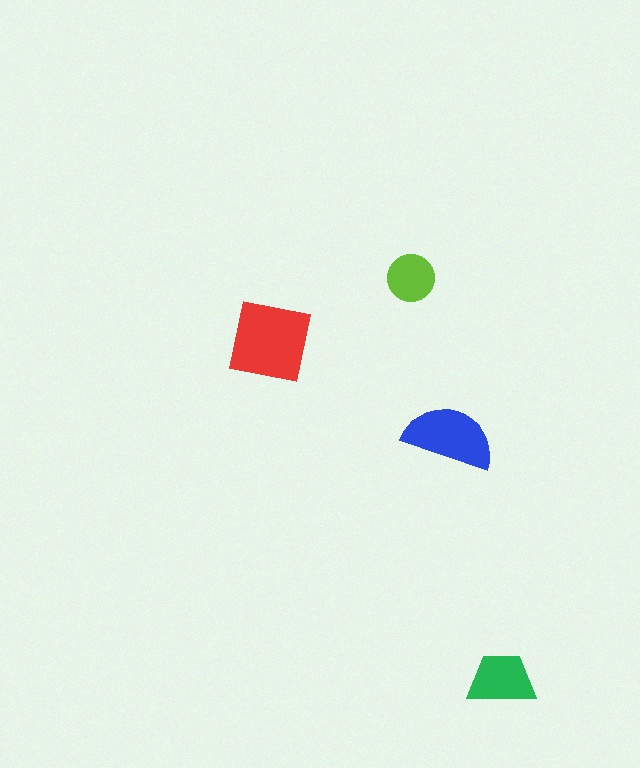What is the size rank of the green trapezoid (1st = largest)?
3rd.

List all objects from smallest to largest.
The lime circle, the green trapezoid, the blue semicircle, the red square.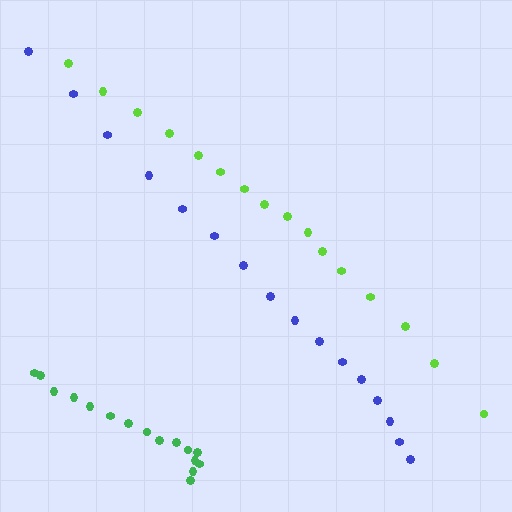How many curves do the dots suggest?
There are 3 distinct paths.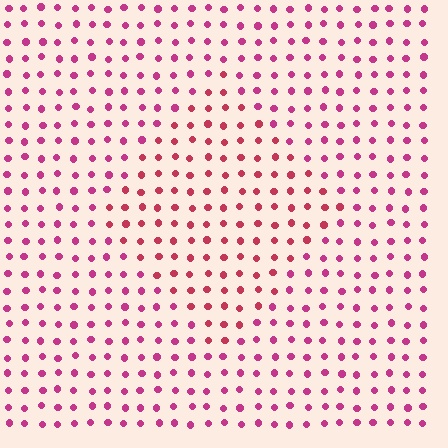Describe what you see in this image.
The image is filled with small magenta elements in a uniform arrangement. A diamond-shaped region is visible where the elements are tinted to a slightly different hue, forming a subtle color boundary.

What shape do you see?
I see a diamond.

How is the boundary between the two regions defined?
The boundary is defined purely by a slight shift in hue (about 22 degrees). Spacing, size, and orientation are identical on both sides.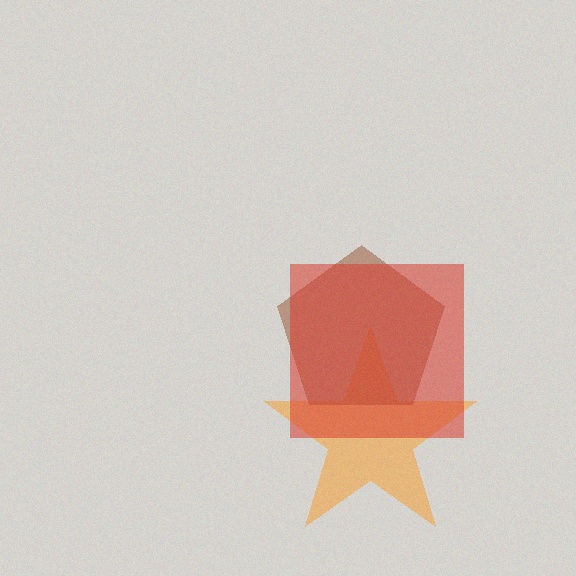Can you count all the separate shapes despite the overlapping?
Yes, there are 3 separate shapes.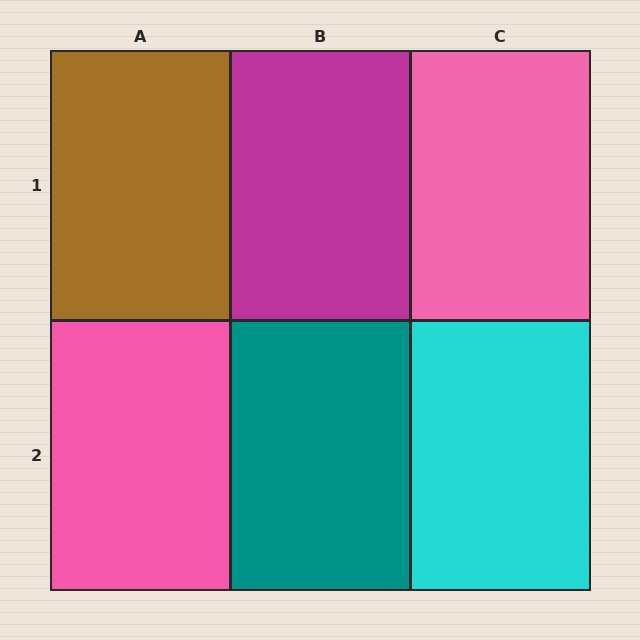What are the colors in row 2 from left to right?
Pink, teal, cyan.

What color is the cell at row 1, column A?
Brown.